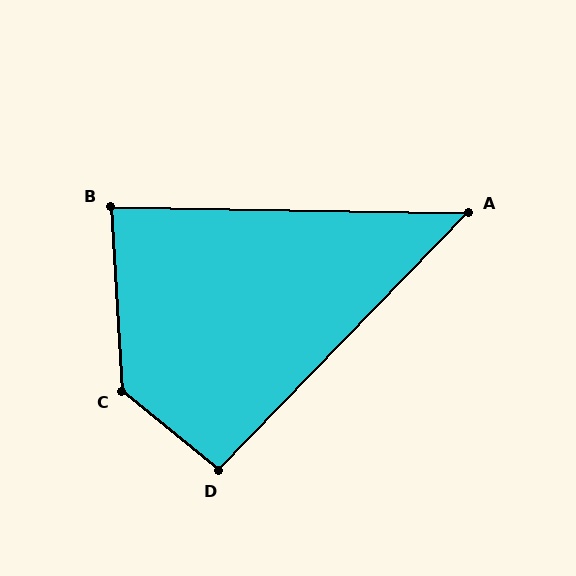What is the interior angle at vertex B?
Approximately 85 degrees (approximately right).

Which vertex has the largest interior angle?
C, at approximately 133 degrees.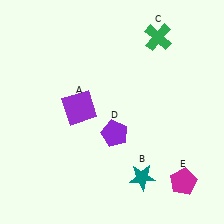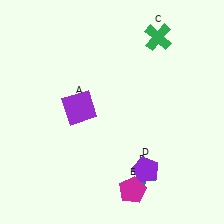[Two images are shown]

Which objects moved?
The objects that moved are: the purple pentagon (D), the magenta pentagon (E).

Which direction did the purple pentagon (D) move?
The purple pentagon (D) moved down.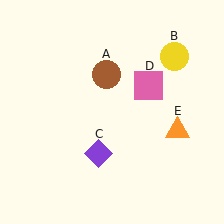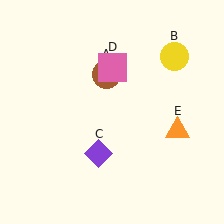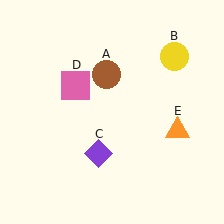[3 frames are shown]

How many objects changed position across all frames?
1 object changed position: pink square (object D).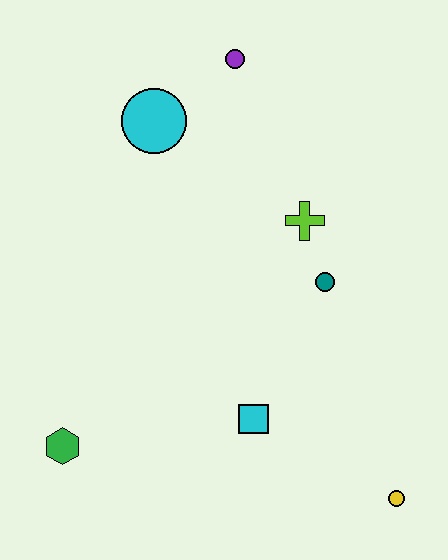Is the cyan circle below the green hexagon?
No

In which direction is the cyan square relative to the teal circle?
The cyan square is below the teal circle.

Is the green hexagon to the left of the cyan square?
Yes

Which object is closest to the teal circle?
The lime cross is closest to the teal circle.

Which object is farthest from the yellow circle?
The purple circle is farthest from the yellow circle.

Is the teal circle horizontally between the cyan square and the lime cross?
No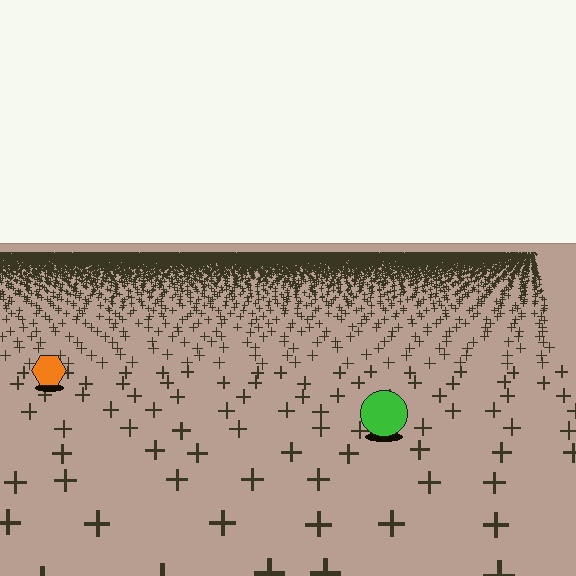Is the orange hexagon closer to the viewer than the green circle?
No. The green circle is closer — you can tell from the texture gradient: the ground texture is coarser near it.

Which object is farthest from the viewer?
The orange hexagon is farthest from the viewer. It appears smaller and the ground texture around it is denser.